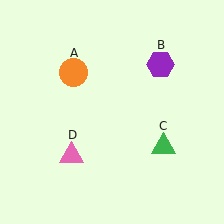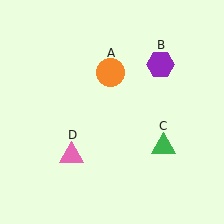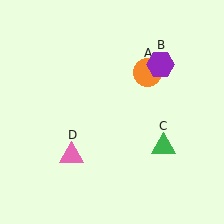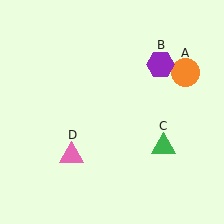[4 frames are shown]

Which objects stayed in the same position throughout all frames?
Purple hexagon (object B) and green triangle (object C) and pink triangle (object D) remained stationary.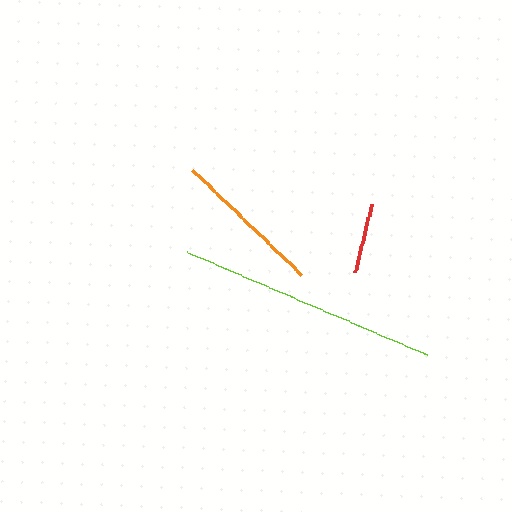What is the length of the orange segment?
The orange segment is approximately 152 pixels long.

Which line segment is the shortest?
The red line is the shortest at approximately 69 pixels.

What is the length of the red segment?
The red segment is approximately 69 pixels long.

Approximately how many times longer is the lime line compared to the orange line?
The lime line is approximately 1.7 times the length of the orange line.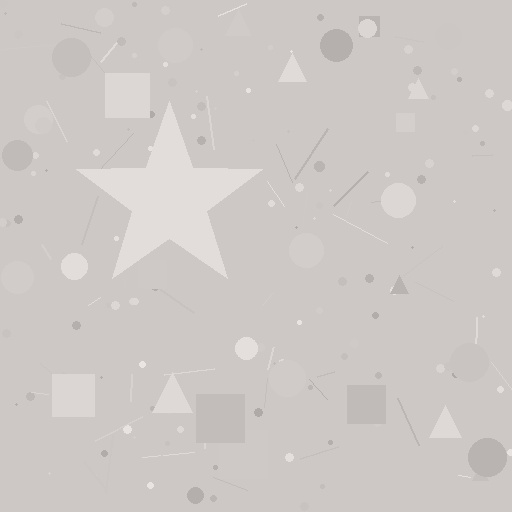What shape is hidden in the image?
A star is hidden in the image.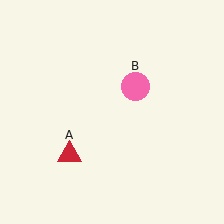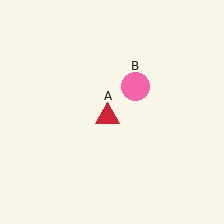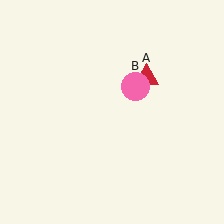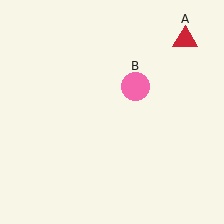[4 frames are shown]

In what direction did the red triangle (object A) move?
The red triangle (object A) moved up and to the right.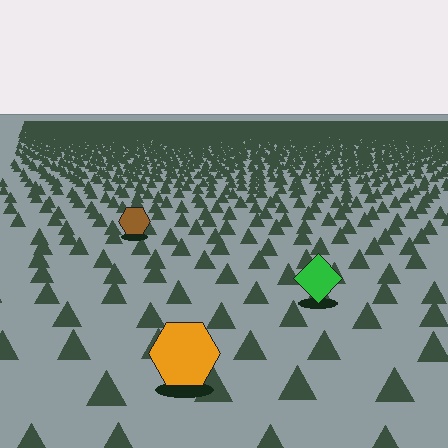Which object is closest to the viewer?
The orange hexagon is closest. The texture marks near it are larger and more spread out.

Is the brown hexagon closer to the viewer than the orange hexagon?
No. The orange hexagon is closer — you can tell from the texture gradient: the ground texture is coarser near it.